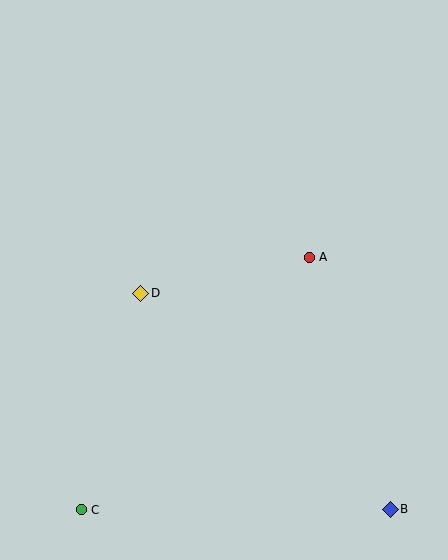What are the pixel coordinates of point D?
Point D is at (141, 293).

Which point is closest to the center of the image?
Point D at (141, 293) is closest to the center.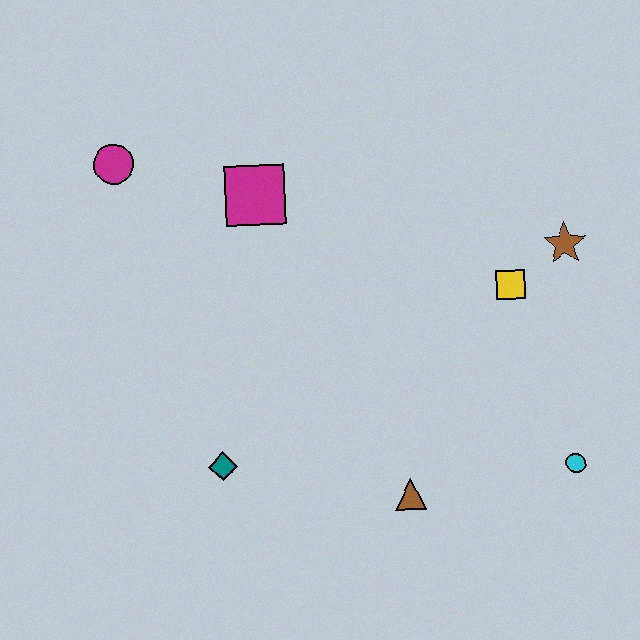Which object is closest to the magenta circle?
The magenta square is closest to the magenta circle.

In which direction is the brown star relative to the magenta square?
The brown star is to the right of the magenta square.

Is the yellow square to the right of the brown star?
No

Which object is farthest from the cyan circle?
The magenta circle is farthest from the cyan circle.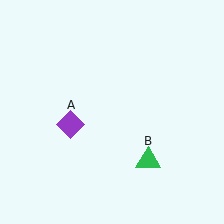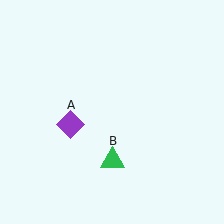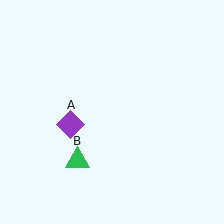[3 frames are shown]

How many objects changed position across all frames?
1 object changed position: green triangle (object B).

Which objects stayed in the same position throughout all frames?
Purple diamond (object A) remained stationary.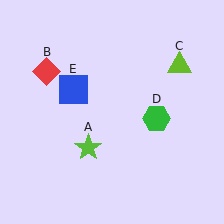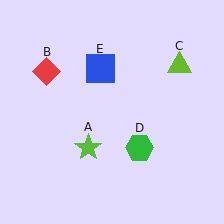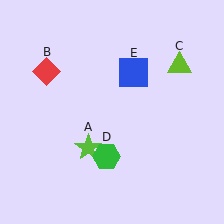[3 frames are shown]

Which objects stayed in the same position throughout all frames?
Lime star (object A) and red diamond (object B) and lime triangle (object C) remained stationary.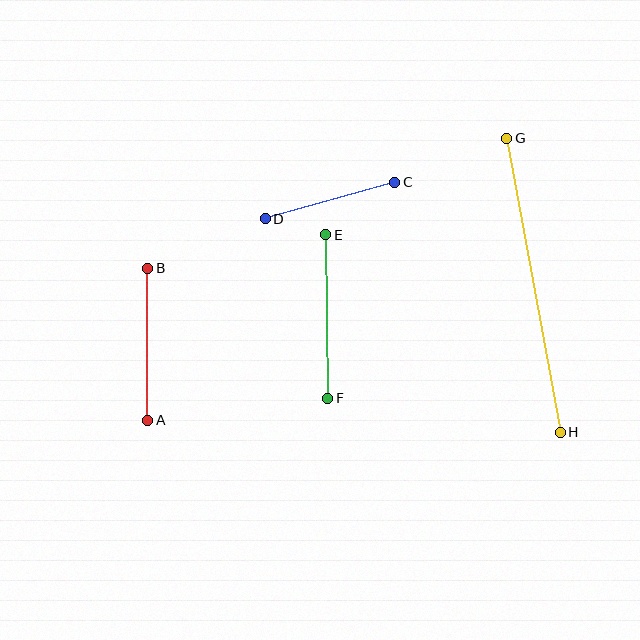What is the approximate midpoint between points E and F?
The midpoint is at approximately (327, 316) pixels.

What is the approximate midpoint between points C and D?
The midpoint is at approximately (330, 201) pixels.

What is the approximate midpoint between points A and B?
The midpoint is at approximately (148, 344) pixels.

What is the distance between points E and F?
The distance is approximately 163 pixels.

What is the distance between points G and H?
The distance is approximately 299 pixels.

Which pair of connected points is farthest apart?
Points G and H are farthest apart.